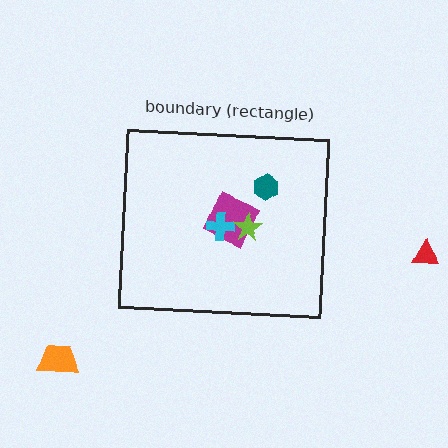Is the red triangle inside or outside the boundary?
Outside.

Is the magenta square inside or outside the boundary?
Inside.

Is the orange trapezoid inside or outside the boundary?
Outside.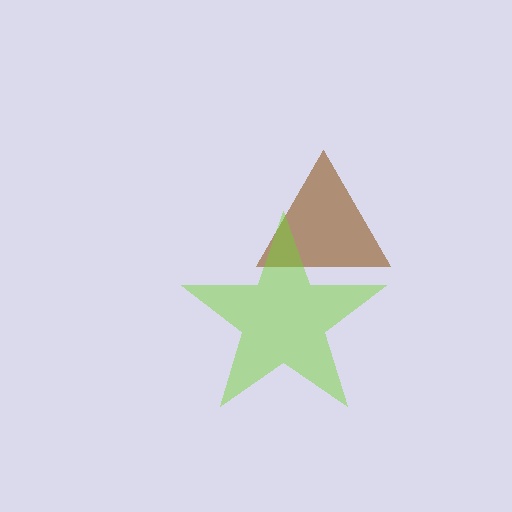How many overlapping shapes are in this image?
There are 2 overlapping shapes in the image.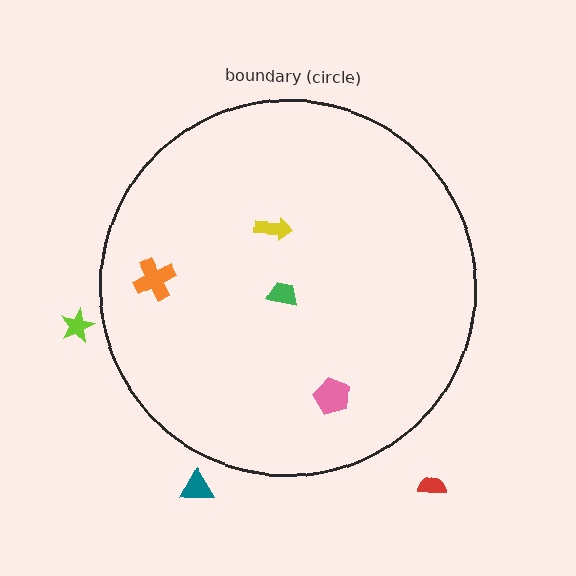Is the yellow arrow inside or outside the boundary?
Inside.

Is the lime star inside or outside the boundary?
Outside.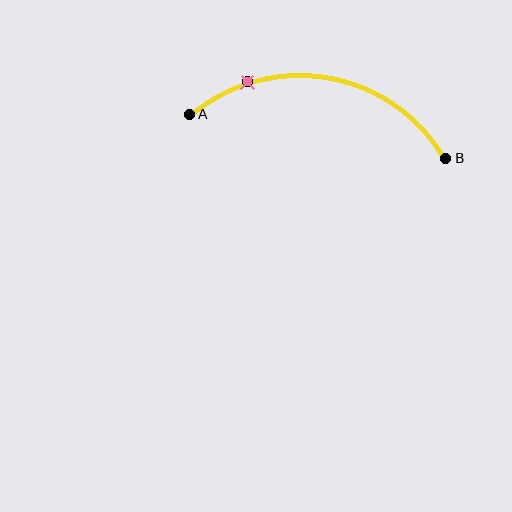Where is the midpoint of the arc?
The arc midpoint is the point on the curve farthest from the straight line joining A and B. It sits above that line.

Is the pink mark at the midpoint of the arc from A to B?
No. The pink mark lies on the arc but is closer to endpoint A. The arc midpoint would be at the point on the curve equidistant along the arc from both A and B.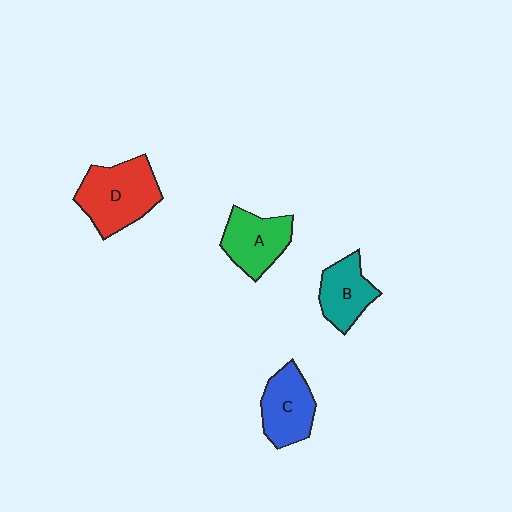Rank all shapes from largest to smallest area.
From largest to smallest: D (red), C (blue), A (green), B (teal).